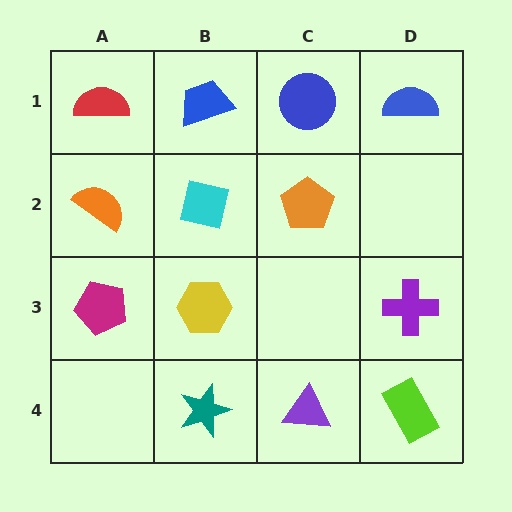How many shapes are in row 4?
3 shapes.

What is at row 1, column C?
A blue circle.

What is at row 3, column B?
A yellow hexagon.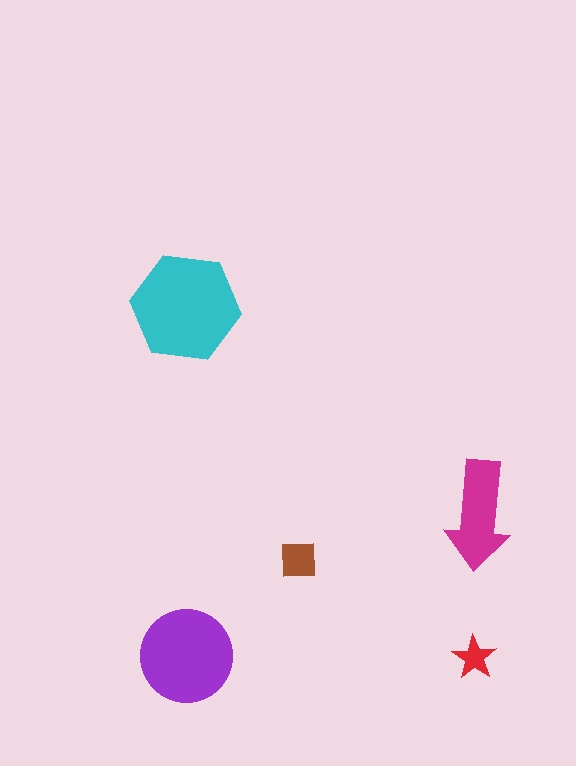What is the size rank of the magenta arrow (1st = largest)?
3rd.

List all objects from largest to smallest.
The cyan hexagon, the purple circle, the magenta arrow, the brown square, the red star.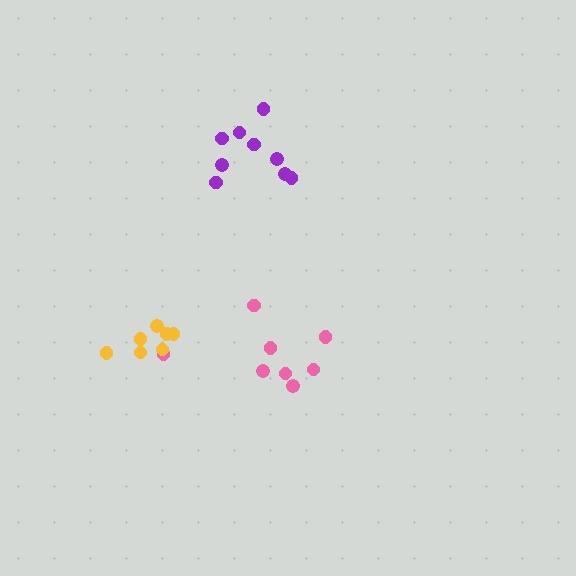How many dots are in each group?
Group 1: 8 dots, Group 2: 7 dots, Group 3: 9 dots (24 total).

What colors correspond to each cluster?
The clusters are colored: pink, yellow, purple.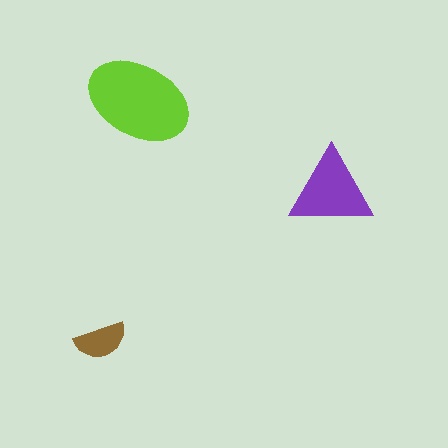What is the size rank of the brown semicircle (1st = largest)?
3rd.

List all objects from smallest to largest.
The brown semicircle, the purple triangle, the lime ellipse.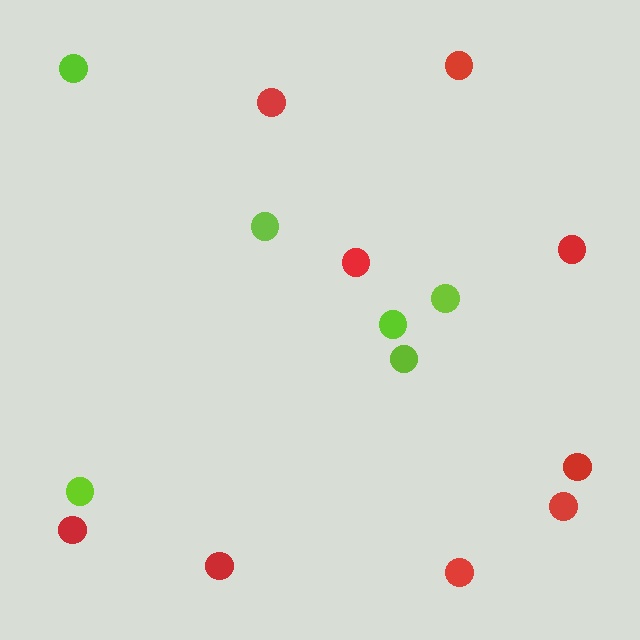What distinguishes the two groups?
There are 2 groups: one group of red circles (9) and one group of lime circles (6).